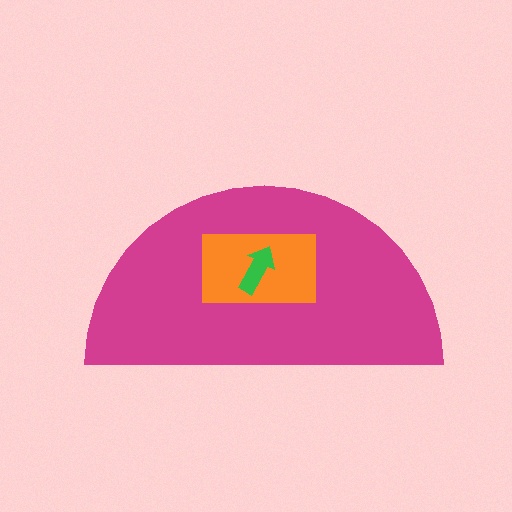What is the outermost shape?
The magenta semicircle.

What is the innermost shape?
The green arrow.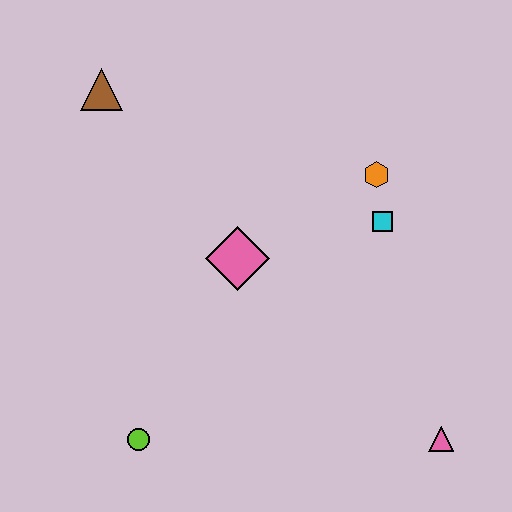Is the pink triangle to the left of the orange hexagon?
No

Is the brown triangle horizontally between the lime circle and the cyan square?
No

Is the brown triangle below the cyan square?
No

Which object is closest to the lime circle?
The pink diamond is closest to the lime circle.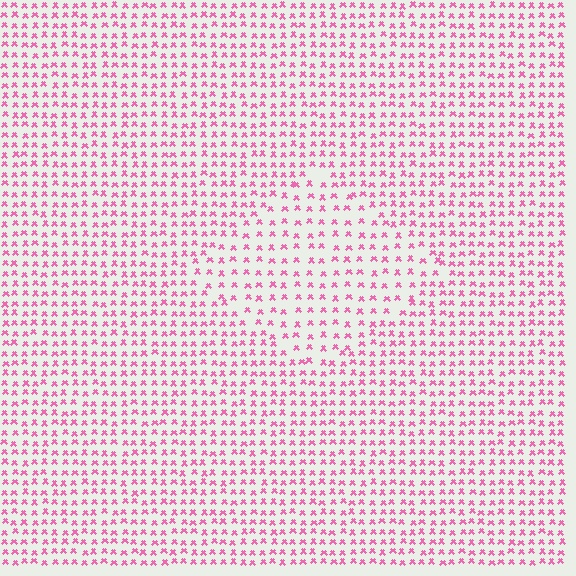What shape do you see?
I see a diamond.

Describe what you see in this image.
The image contains small pink elements arranged at two different densities. A diamond-shaped region is visible where the elements are less densely packed than the surrounding area.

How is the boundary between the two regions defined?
The boundary is defined by a change in element density (approximately 1.6x ratio). All elements are the same color, size, and shape.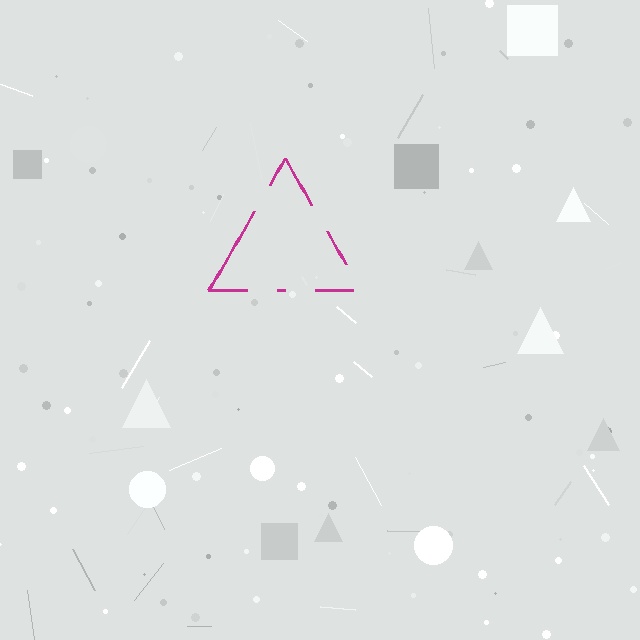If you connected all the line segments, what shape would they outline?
They would outline a triangle.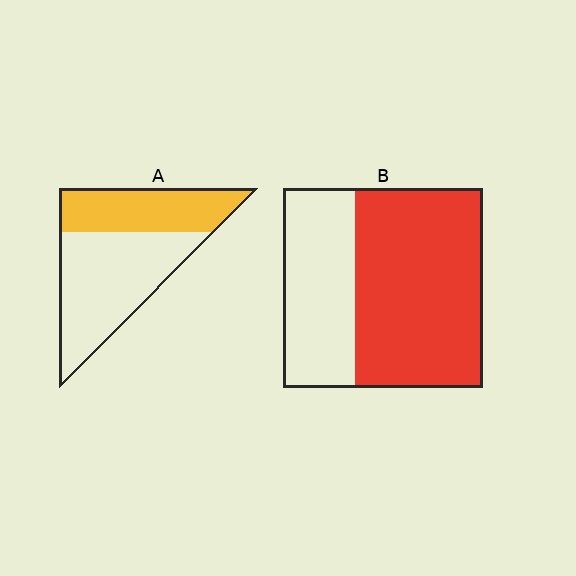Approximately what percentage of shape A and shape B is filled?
A is approximately 40% and B is approximately 65%.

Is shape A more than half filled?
No.